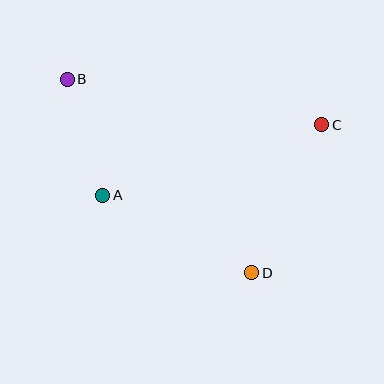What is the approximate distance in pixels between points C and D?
The distance between C and D is approximately 164 pixels.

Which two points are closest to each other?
Points A and B are closest to each other.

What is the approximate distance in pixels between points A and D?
The distance between A and D is approximately 168 pixels.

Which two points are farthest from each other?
Points B and D are farthest from each other.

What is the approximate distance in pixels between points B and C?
The distance between B and C is approximately 259 pixels.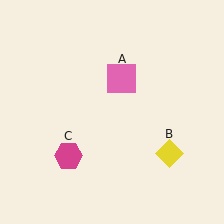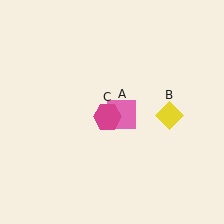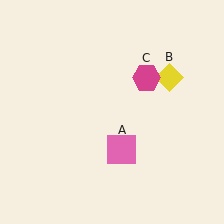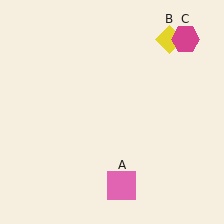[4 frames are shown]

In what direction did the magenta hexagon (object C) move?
The magenta hexagon (object C) moved up and to the right.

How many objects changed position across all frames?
3 objects changed position: pink square (object A), yellow diamond (object B), magenta hexagon (object C).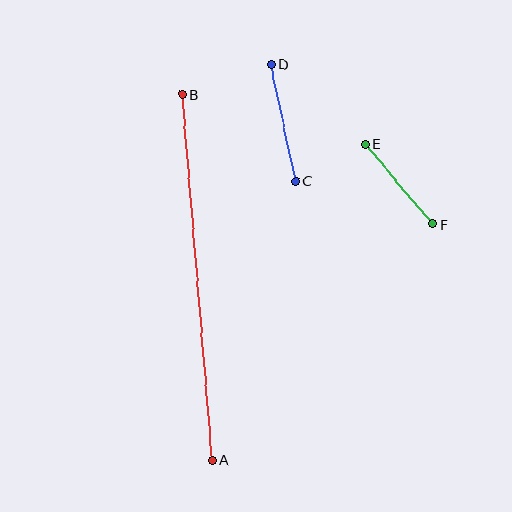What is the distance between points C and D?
The distance is approximately 119 pixels.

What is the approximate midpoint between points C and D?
The midpoint is at approximately (283, 123) pixels.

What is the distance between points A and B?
The distance is approximately 368 pixels.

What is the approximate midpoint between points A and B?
The midpoint is at approximately (197, 277) pixels.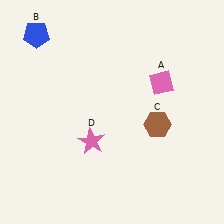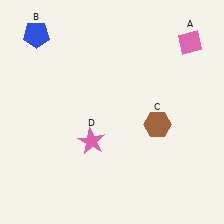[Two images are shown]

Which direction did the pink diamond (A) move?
The pink diamond (A) moved up.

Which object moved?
The pink diamond (A) moved up.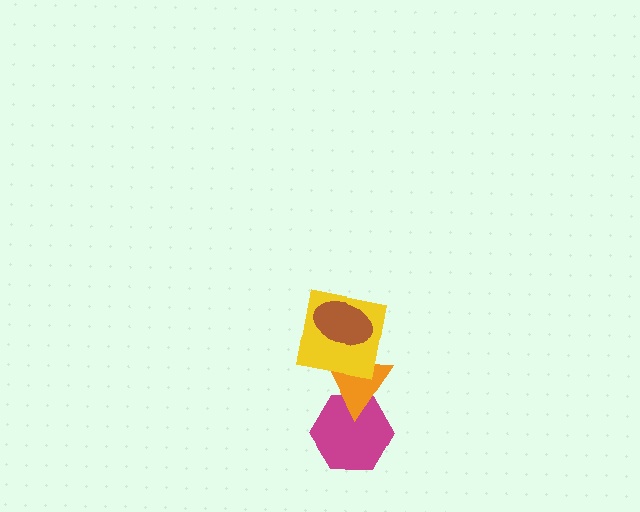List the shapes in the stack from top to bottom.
From top to bottom: the brown ellipse, the yellow square, the orange triangle, the magenta hexagon.